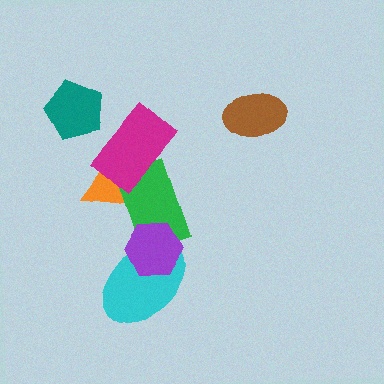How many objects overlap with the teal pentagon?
0 objects overlap with the teal pentagon.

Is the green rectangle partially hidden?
Yes, it is partially covered by another shape.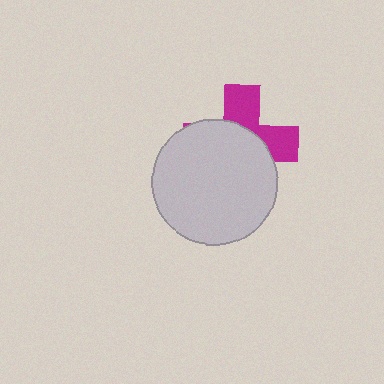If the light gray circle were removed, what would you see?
You would see the complete magenta cross.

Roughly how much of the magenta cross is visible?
A small part of it is visible (roughly 38%).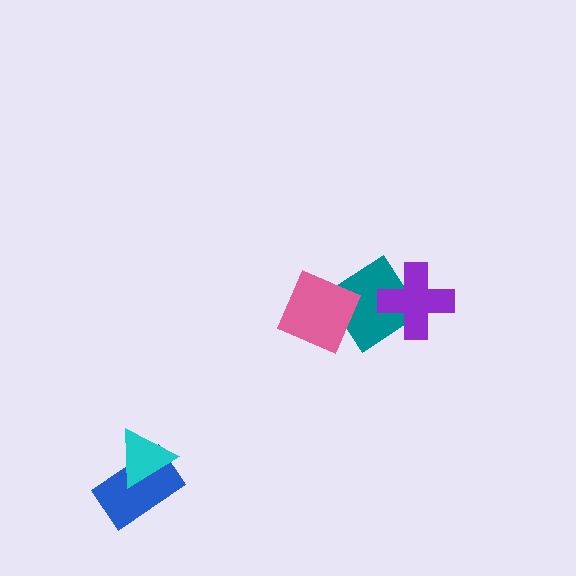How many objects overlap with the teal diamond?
2 objects overlap with the teal diamond.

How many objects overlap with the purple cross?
1 object overlaps with the purple cross.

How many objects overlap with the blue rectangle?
1 object overlaps with the blue rectangle.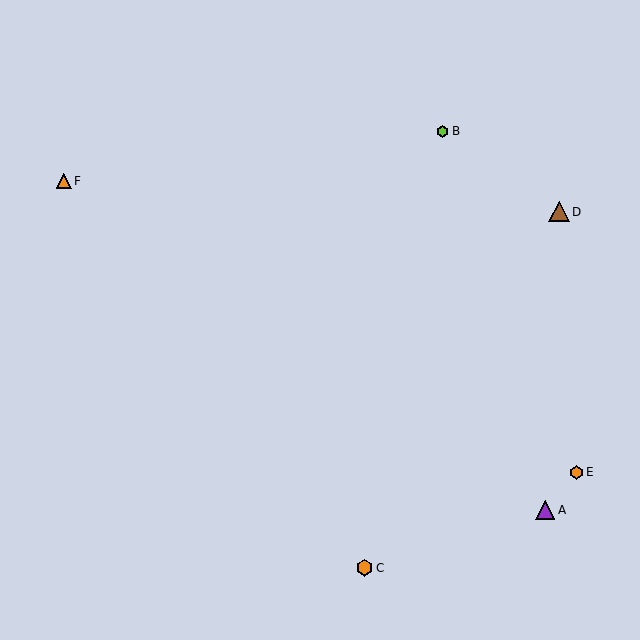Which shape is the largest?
The brown triangle (labeled D) is the largest.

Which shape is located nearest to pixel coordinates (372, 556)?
The orange hexagon (labeled C) at (365, 568) is nearest to that location.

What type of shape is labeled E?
Shape E is an orange hexagon.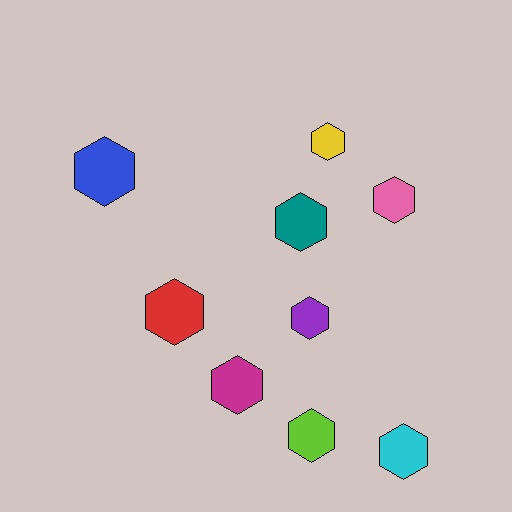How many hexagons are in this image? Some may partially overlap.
There are 9 hexagons.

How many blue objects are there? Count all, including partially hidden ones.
There is 1 blue object.